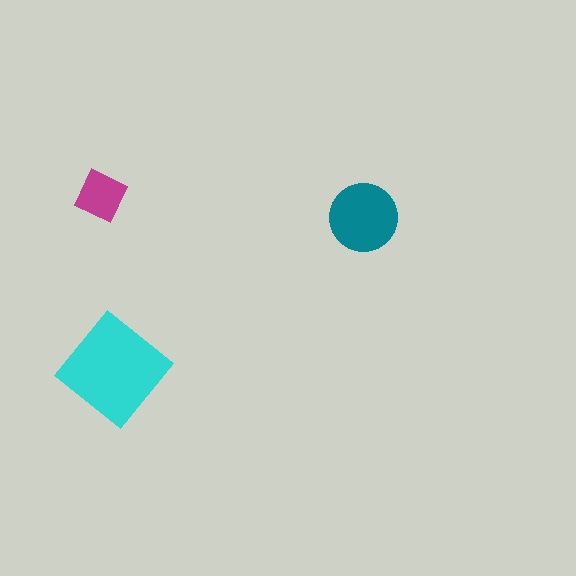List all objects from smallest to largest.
The magenta diamond, the teal circle, the cyan diamond.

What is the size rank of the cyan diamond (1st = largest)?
1st.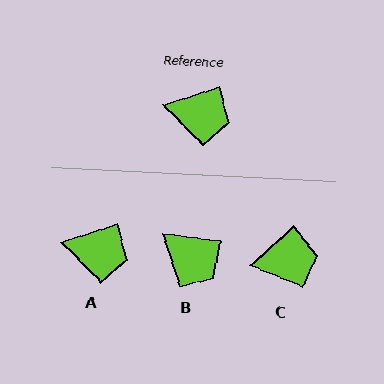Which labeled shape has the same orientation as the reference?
A.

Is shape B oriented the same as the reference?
No, it is off by about 26 degrees.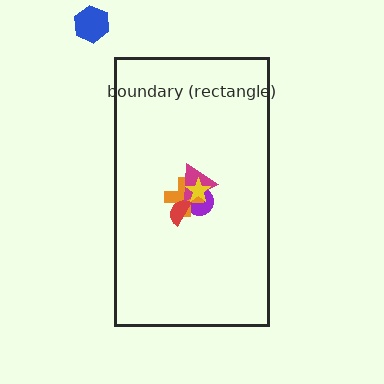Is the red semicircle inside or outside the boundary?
Inside.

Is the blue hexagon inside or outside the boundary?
Outside.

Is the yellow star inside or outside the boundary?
Inside.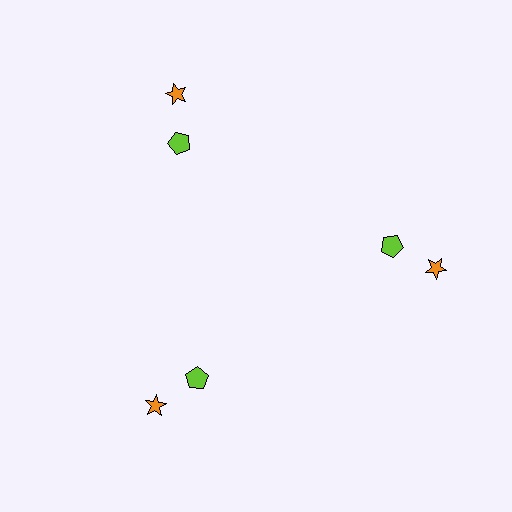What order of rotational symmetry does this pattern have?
This pattern has 3-fold rotational symmetry.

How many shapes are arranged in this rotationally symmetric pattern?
There are 6 shapes, arranged in 3 groups of 2.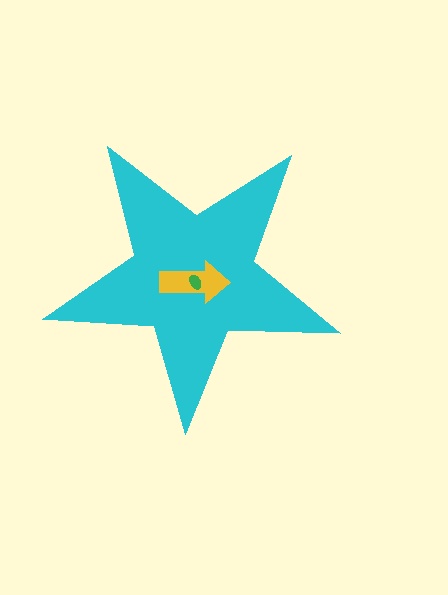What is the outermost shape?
The cyan star.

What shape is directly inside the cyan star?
The yellow arrow.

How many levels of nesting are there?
3.